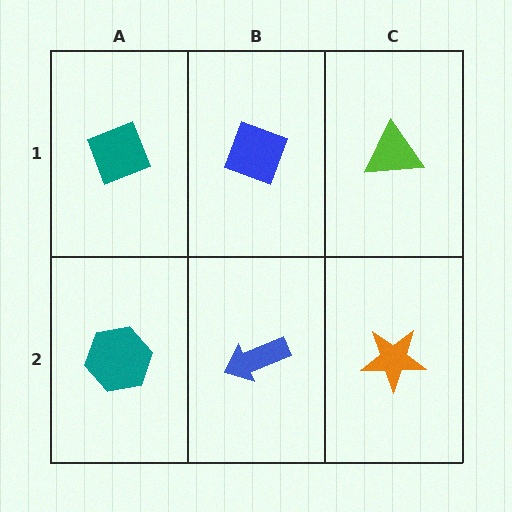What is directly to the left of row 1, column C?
A blue diamond.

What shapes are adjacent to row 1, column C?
An orange star (row 2, column C), a blue diamond (row 1, column B).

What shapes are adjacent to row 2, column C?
A lime triangle (row 1, column C), a blue arrow (row 2, column B).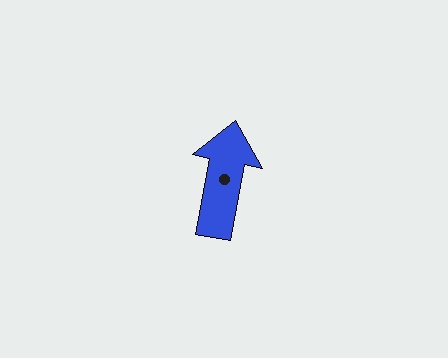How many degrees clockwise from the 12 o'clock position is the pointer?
Approximately 11 degrees.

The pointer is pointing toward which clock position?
Roughly 12 o'clock.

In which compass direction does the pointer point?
North.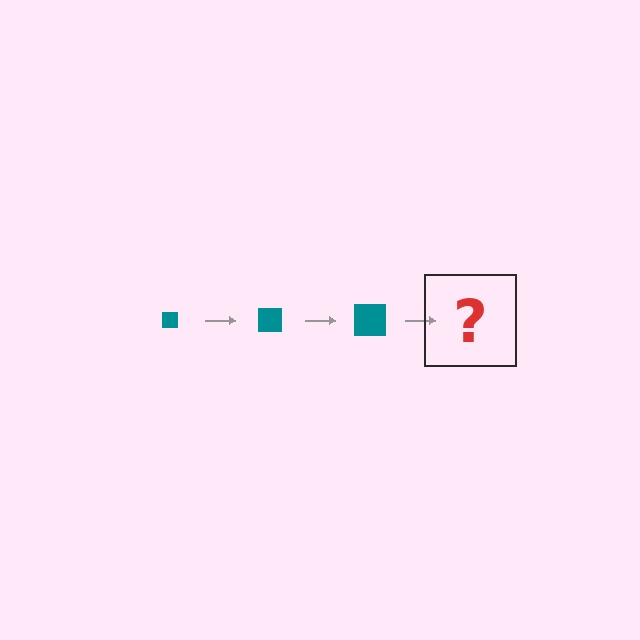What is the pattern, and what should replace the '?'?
The pattern is that the square gets progressively larger each step. The '?' should be a teal square, larger than the previous one.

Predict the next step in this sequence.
The next step is a teal square, larger than the previous one.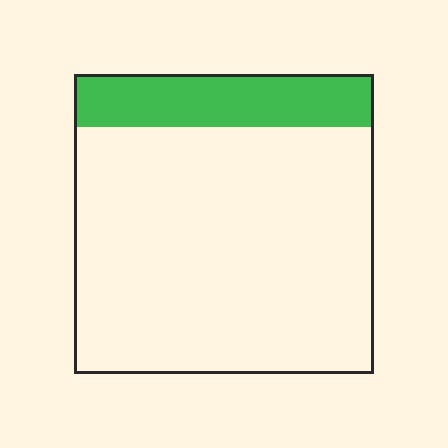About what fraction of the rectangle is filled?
About one sixth (1/6).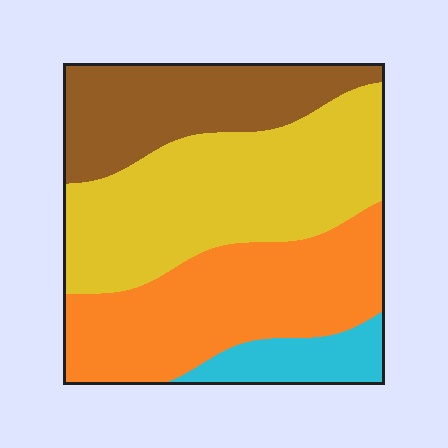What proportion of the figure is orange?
Orange takes up about one third (1/3) of the figure.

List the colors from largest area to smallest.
From largest to smallest: yellow, orange, brown, cyan.